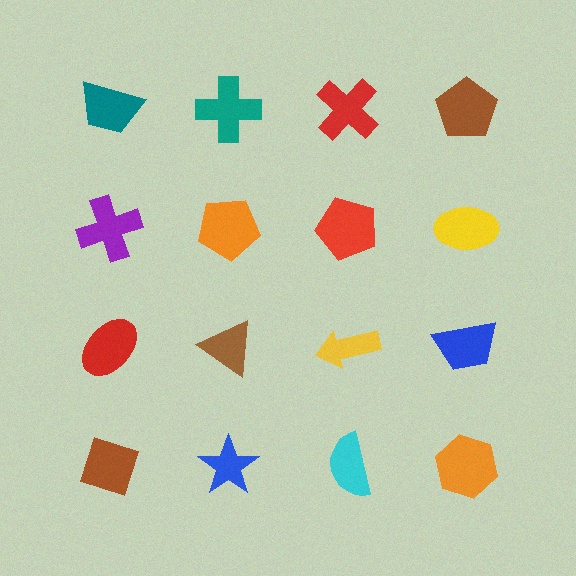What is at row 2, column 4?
A yellow ellipse.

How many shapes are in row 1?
4 shapes.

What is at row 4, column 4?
An orange hexagon.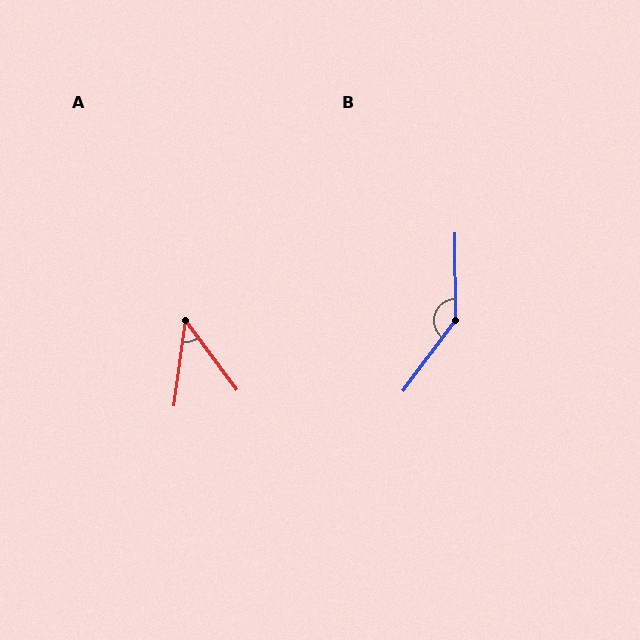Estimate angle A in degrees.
Approximately 44 degrees.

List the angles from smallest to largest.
A (44°), B (143°).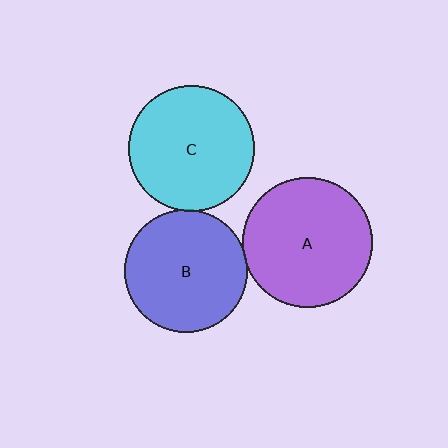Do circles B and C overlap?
Yes.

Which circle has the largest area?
Circle A (purple).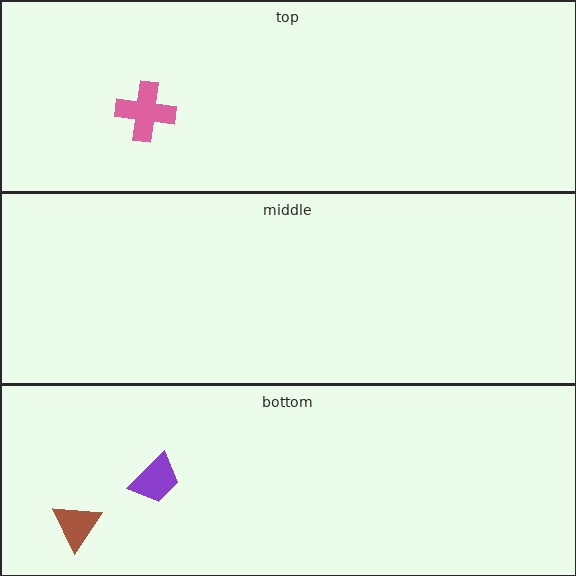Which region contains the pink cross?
The top region.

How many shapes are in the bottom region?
2.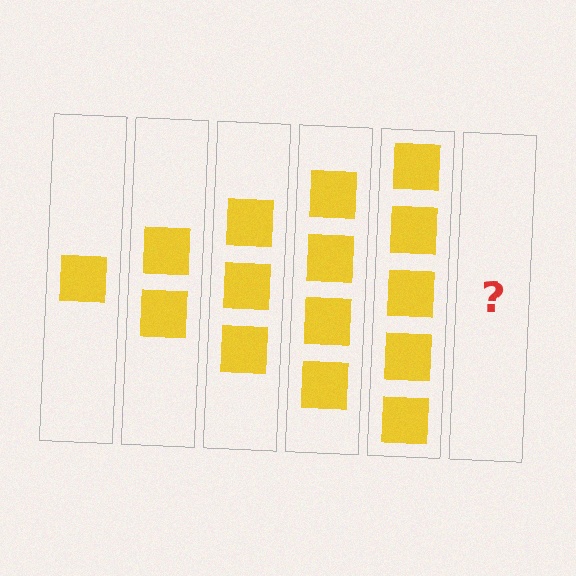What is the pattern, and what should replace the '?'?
The pattern is that each step adds one more square. The '?' should be 6 squares.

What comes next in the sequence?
The next element should be 6 squares.